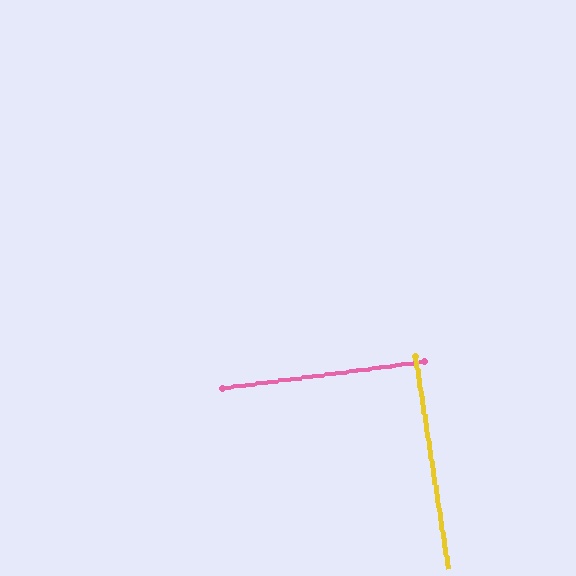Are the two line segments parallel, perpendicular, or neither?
Perpendicular — they meet at approximately 89°.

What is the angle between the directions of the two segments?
Approximately 89 degrees.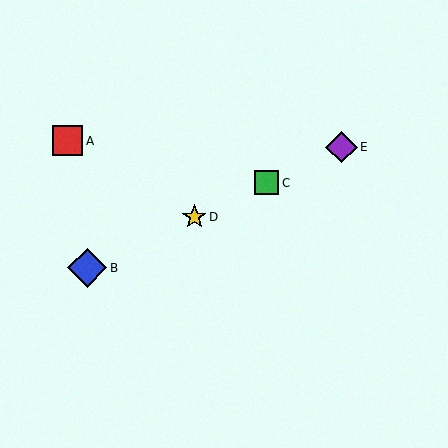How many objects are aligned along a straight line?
4 objects (B, C, D, E) are aligned along a straight line.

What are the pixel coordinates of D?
Object D is at (194, 217).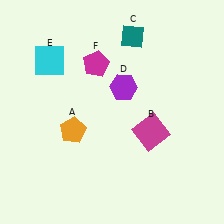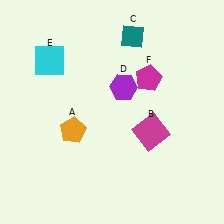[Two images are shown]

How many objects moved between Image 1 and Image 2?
1 object moved between the two images.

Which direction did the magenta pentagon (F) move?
The magenta pentagon (F) moved right.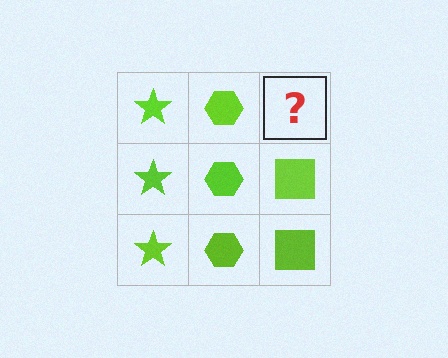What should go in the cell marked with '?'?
The missing cell should contain a lime square.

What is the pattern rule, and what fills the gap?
The rule is that each column has a consistent shape. The gap should be filled with a lime square.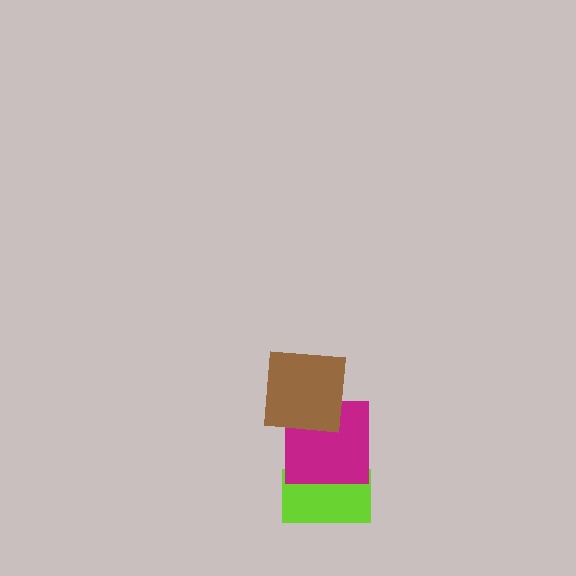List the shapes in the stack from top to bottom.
From top to bottom: the brown square, the magenta square, the lime rectangle.